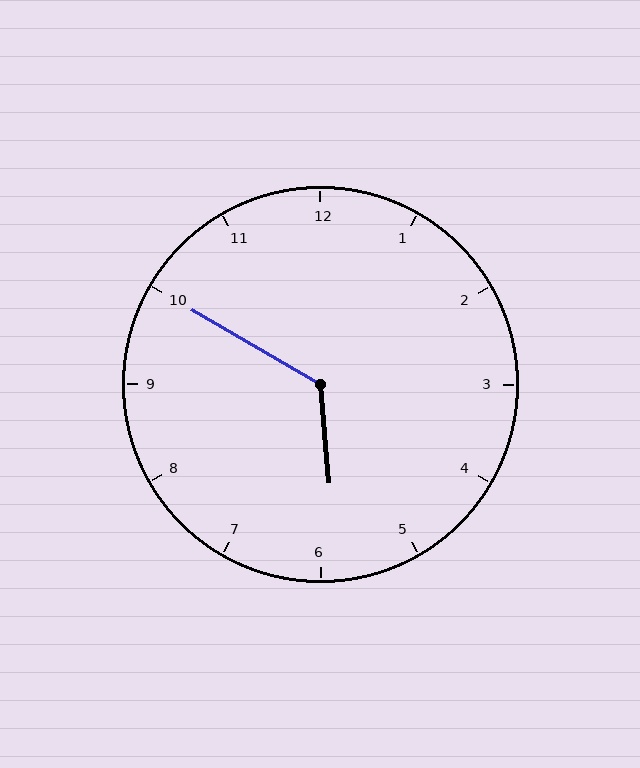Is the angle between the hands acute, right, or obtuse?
It is obtuse.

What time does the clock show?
5:50.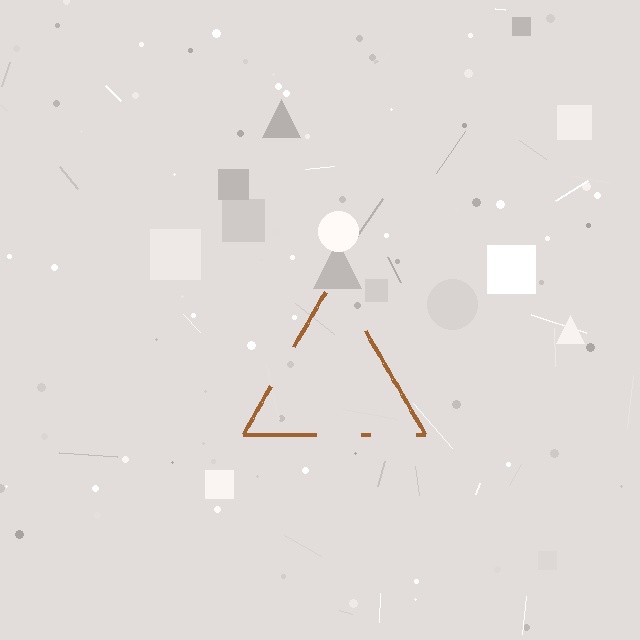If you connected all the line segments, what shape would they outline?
They would outline a triangle.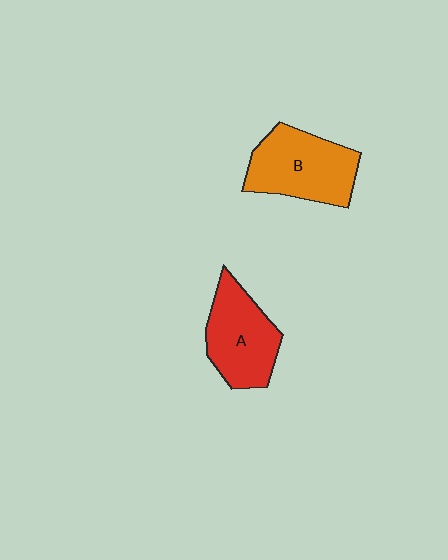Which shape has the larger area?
Shape B (orange).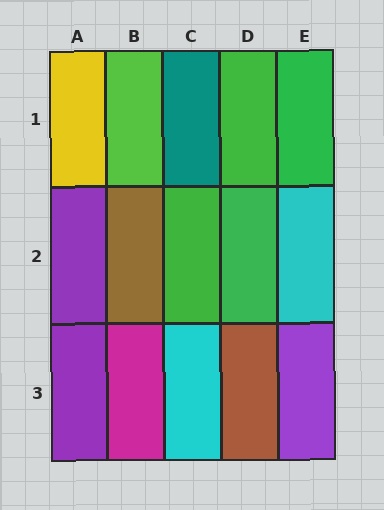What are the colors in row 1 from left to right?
Yellow, lime, teal, green, green.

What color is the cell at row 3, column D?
Brown.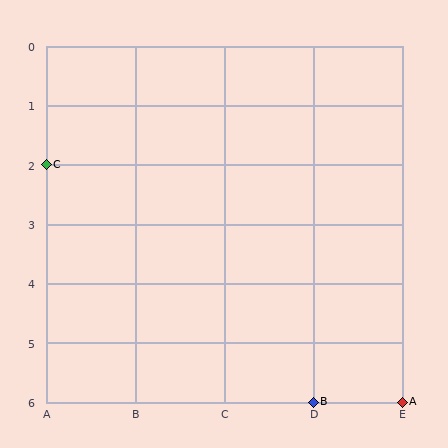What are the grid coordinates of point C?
Point C is at grid coordinates (A, 2).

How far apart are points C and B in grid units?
Points C and B are 3 columns and 4 rows apart (about 5.0 grid units diagonally).